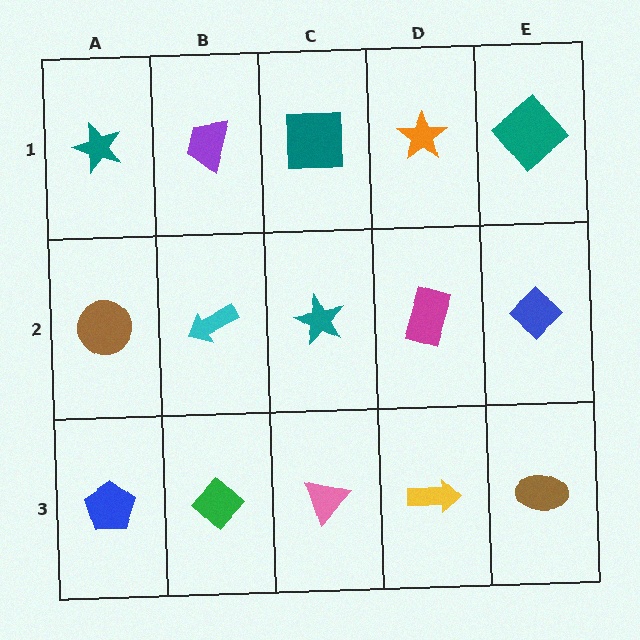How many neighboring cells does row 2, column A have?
3.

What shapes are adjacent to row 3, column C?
A teal star (row 2, column C), a green diamond (row 3, column B), a yellow arrow (row 3, column D).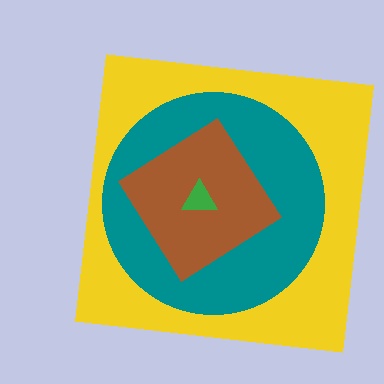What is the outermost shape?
The yellow square.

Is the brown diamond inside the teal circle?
Yes.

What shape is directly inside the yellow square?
The teal circle.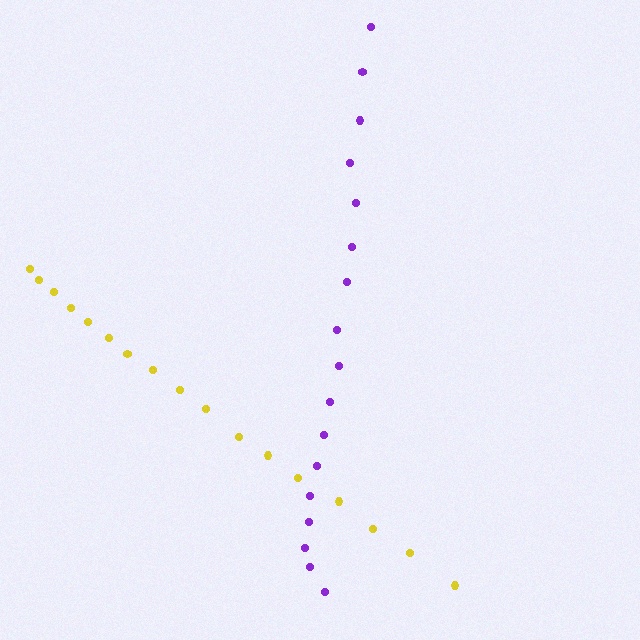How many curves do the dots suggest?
There are 2 distinct paths.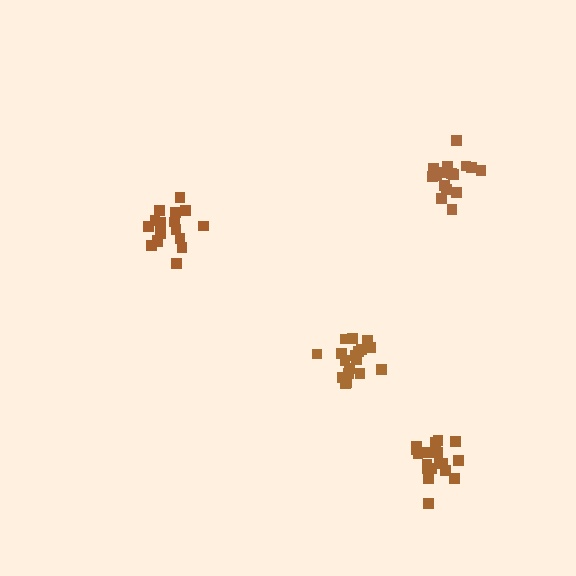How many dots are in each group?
Group 1: 16 dots, Group 2: 18 dots, Group 3: 19 dots, Group 4: 17 dots (70 total).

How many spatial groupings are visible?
There are 4 spatial groupings.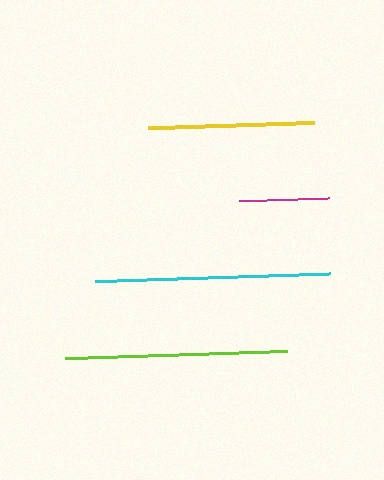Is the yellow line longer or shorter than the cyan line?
The cyan line is longer than the yellow line.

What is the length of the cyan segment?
The cyan segment is approximately 236 pixels long.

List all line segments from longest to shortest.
From longest to shortest: cyan, lime, yellow, magenta.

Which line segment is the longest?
The cyan line is the longest at approximately 236 pixels.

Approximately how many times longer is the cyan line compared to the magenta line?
The cyan line is approximately 2.6 times the length of the magenta line.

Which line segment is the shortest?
The magenta line is the shortest at approximately 90 pixels.